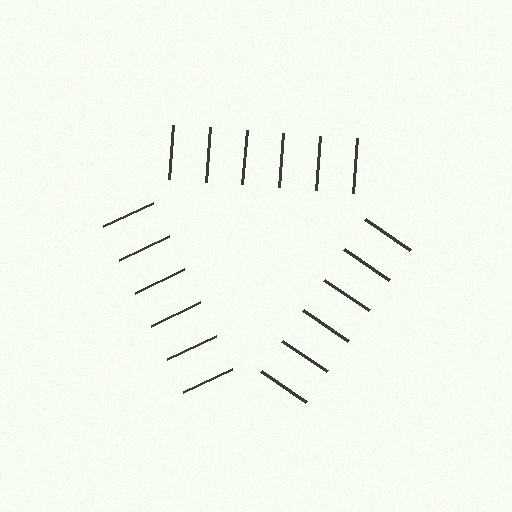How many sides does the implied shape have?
3 sides — the line-ends trace a triangle.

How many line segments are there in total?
18 — 6 along each of the 3 edges.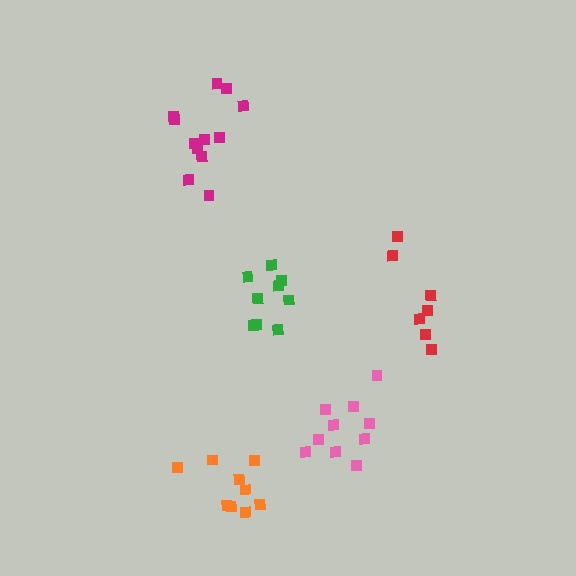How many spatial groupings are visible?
There are 5 spatial groupings.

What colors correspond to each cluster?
The clusters are colored: green, red, pink, magenta, orange.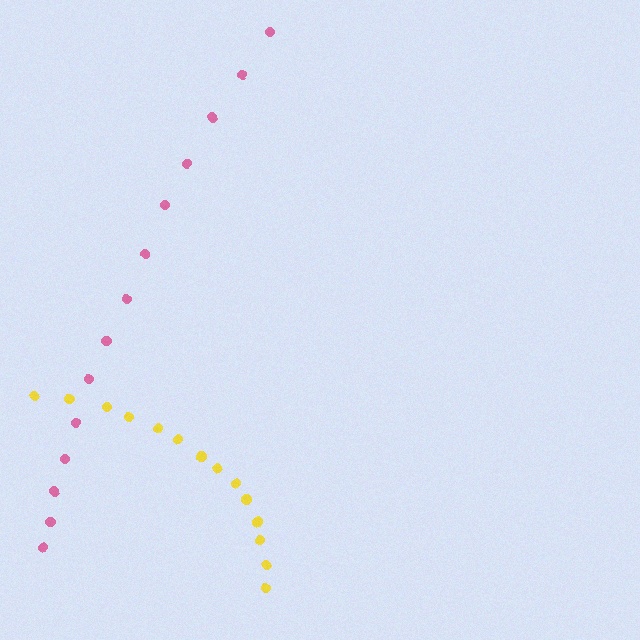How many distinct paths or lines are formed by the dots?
There are 2 distinct paths.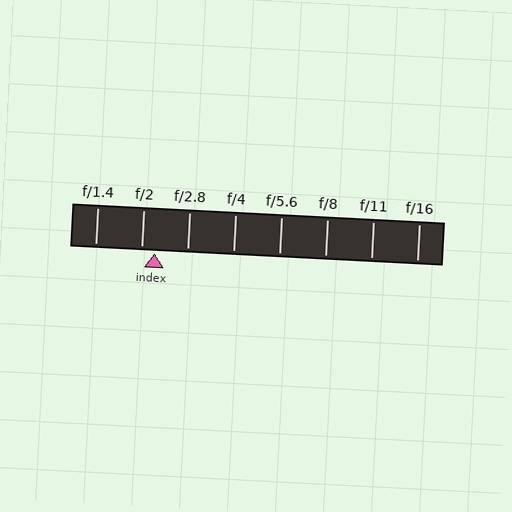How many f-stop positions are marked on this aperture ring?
There are 8 f-stop positions marked.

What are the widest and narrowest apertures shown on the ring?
The widest aperture shown is f/1.4 and the narrowest is f/16.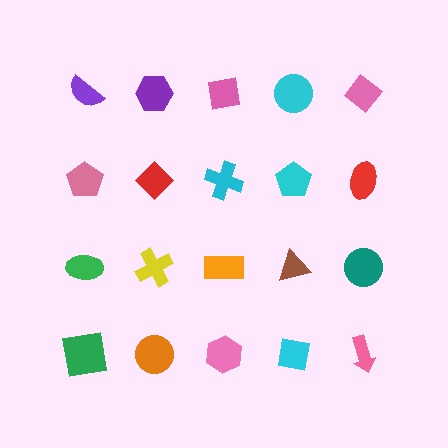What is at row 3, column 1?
A green ellipse.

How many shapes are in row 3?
5 shapes.